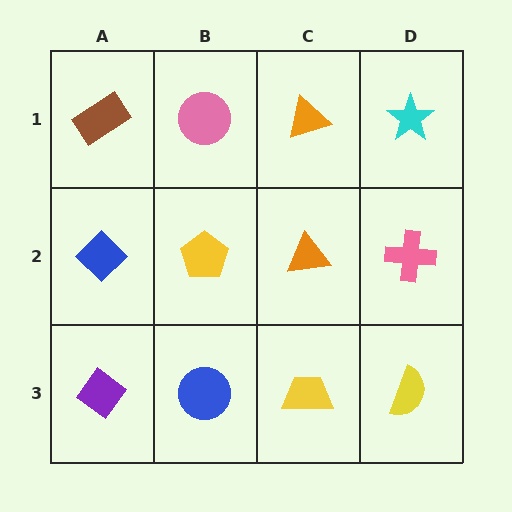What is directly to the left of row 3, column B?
A purple diamond.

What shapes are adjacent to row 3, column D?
A pink cross (row 2, column D), a yellow trapezoid (row 3, column C).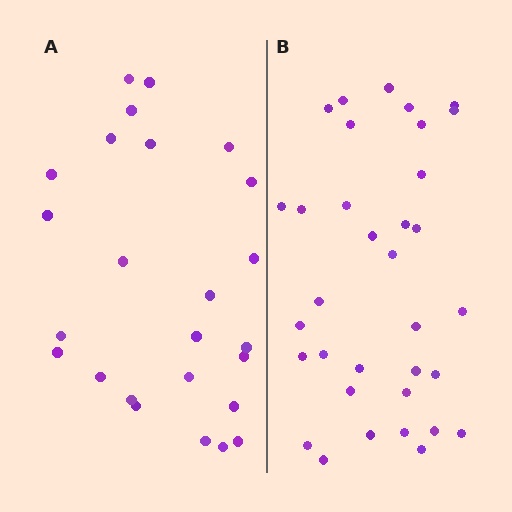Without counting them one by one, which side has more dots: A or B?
Region B (the right region) has more dots.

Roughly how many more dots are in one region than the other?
Region B has roughly 8 or so more dots than region A.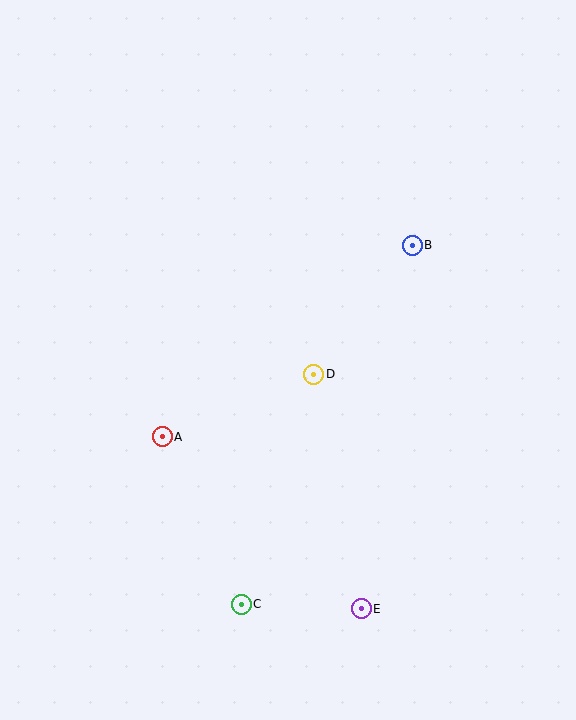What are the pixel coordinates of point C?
Point C is at (241, 604).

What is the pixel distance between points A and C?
The distance between A and C is 185 pixels.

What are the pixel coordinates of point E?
Point E is at (361, 609).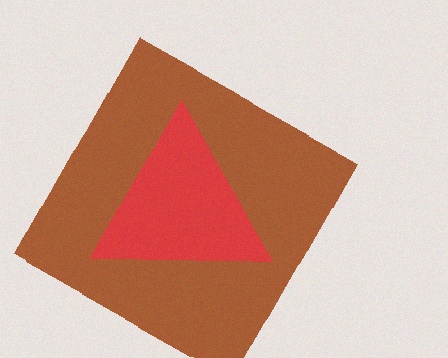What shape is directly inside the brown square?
The red triangle.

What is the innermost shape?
The red triangle.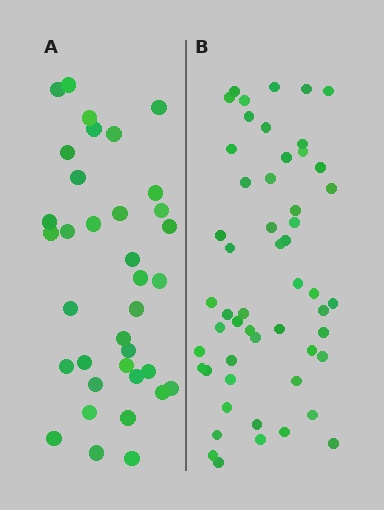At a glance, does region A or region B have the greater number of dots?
Region B (the right region) has more dots.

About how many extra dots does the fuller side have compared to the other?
Region B has approximately 15 more dots than region A.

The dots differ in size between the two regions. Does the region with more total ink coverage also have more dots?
No. Region A has more total ink coverage because its dots are larger, but region B actually contains more individual dots. Total area can be misleading — the number of items is what matters here.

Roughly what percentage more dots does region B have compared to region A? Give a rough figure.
About 45% more.